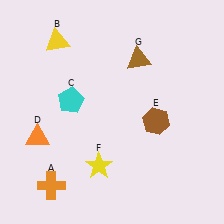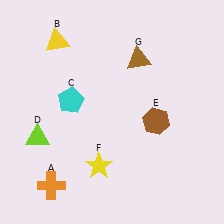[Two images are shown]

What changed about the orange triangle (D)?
In Image 1, D is orange. In Image 2, it changed to lime.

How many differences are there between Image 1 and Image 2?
There is 1 difference between the two images.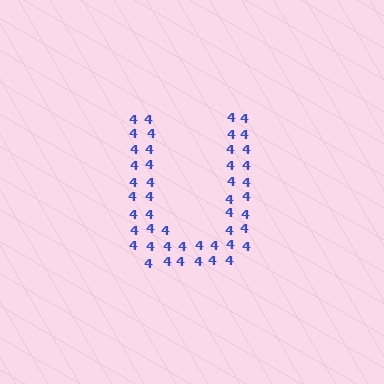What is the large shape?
The large shape is the letter U.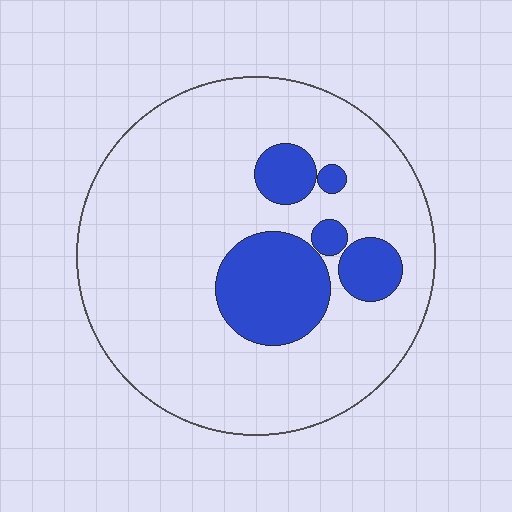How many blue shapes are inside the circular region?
5.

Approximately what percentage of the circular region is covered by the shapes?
Approximately 20%.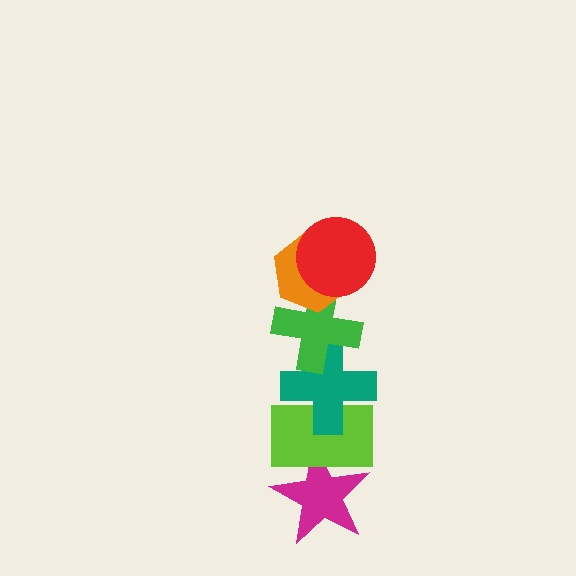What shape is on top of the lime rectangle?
The teal cross is on top of the lime rectangle.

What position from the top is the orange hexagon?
The orange hexagon is 2nd from the top.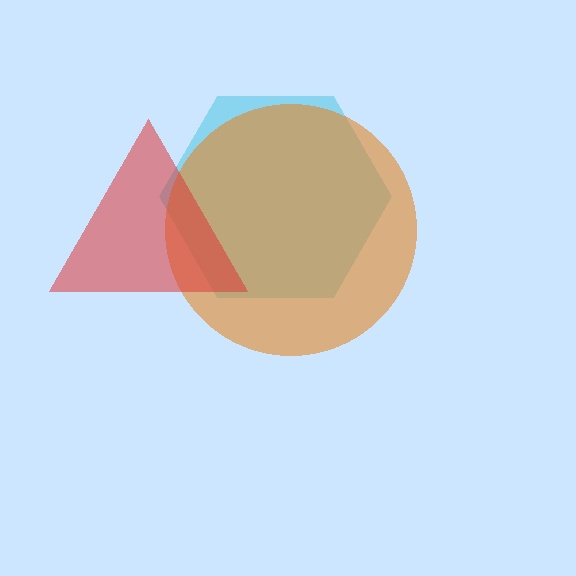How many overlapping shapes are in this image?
There are 3 overlapping shapes in the image.